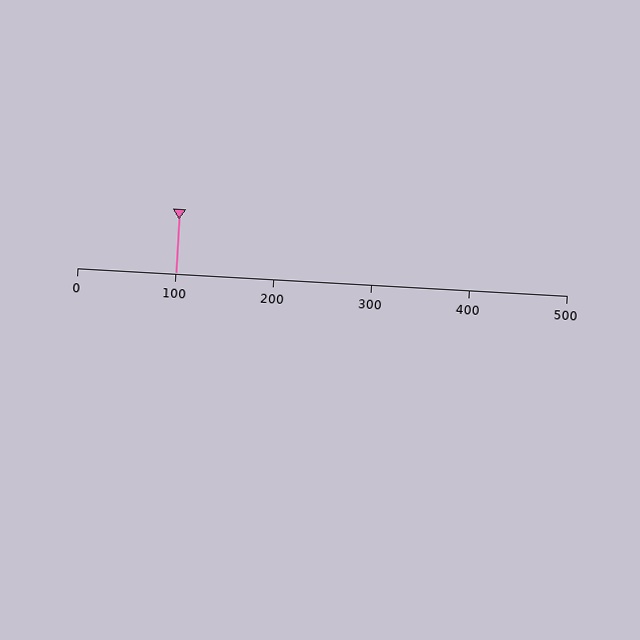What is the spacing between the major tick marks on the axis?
The major ticks are spaced 100 apart.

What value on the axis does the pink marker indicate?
The marker indicates approximately 100.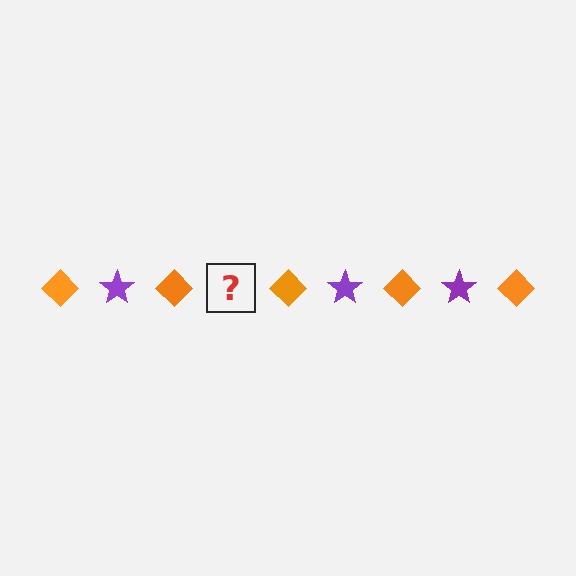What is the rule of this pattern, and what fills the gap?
The rule is that the pattern alternates between orange diamond and purple star. The gap should be filled with a purple star.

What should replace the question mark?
The question mark should be replaced with a purple star.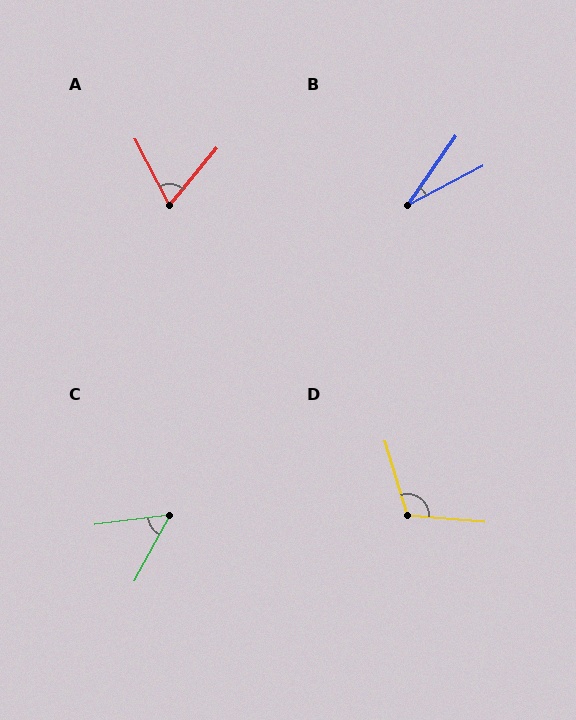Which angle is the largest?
D, at approximately 112 degrees.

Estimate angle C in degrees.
Approximately 54 degrees.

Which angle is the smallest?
B, at approximately 28 degrees.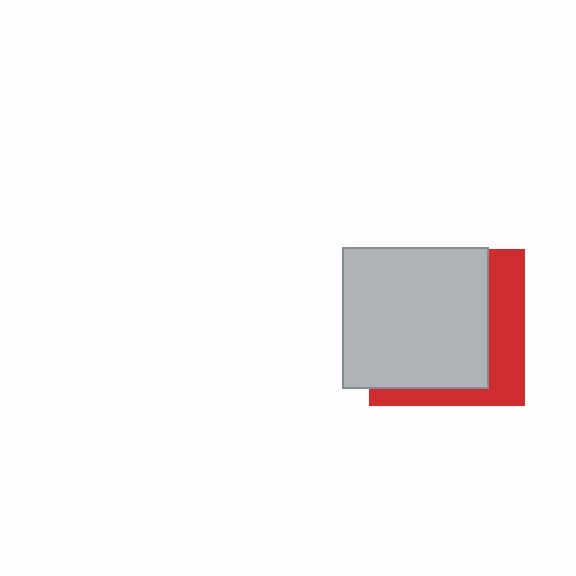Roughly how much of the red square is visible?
A small part of it is visible (roughly 31%).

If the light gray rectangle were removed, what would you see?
You would see the complete red square.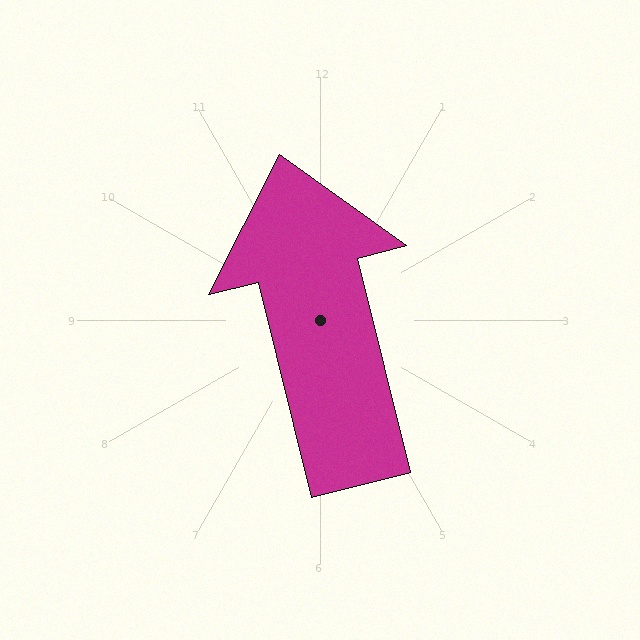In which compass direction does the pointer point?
North.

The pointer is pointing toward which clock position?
Roughly 12 o'clock.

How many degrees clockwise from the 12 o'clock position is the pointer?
Approximately 346 degrees.